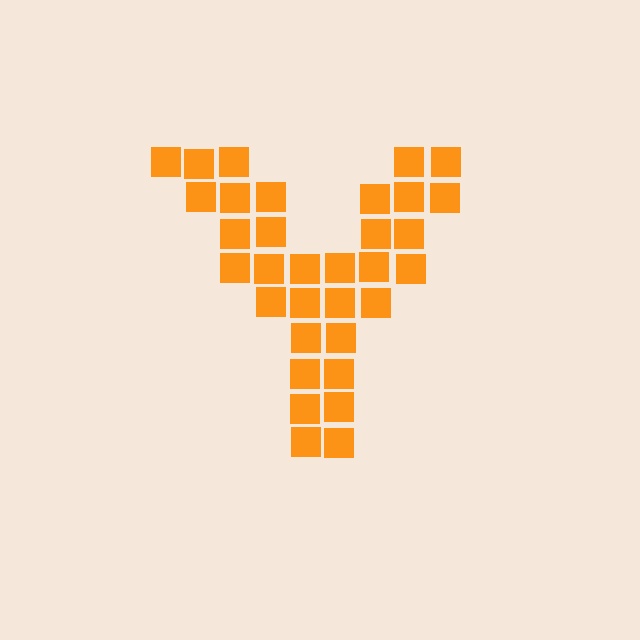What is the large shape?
The large shape is the letter Y.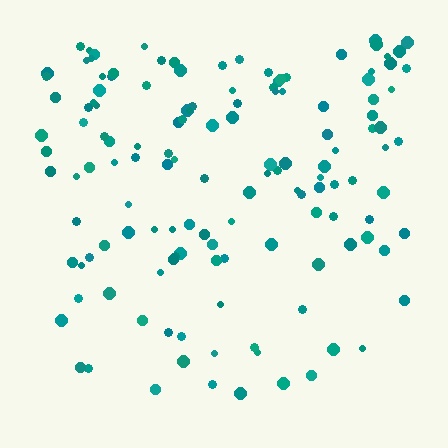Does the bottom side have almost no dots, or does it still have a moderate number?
Still a moderate number, just noticeably fewer than the top.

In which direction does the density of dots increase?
From bottom to top, with the top side densest.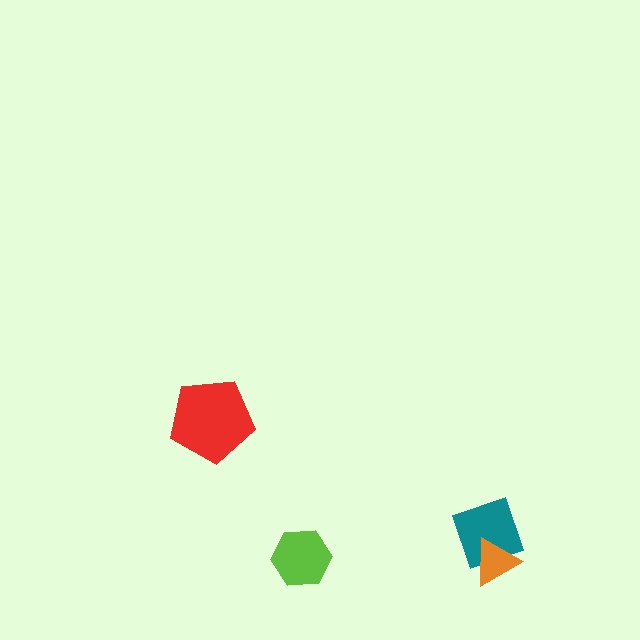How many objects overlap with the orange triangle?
1 object overlaps with the orange triangle.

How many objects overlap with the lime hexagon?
0 objects overlap with the lime hexagon.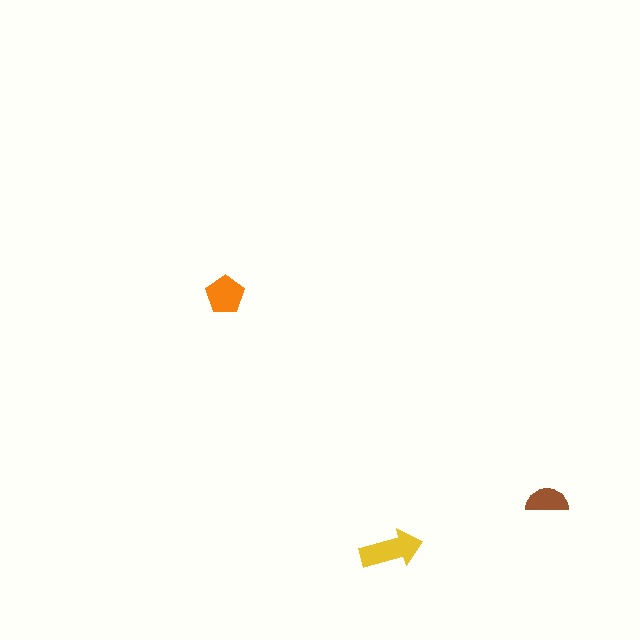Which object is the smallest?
The brown semicircle.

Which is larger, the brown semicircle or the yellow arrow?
The yellow arrow.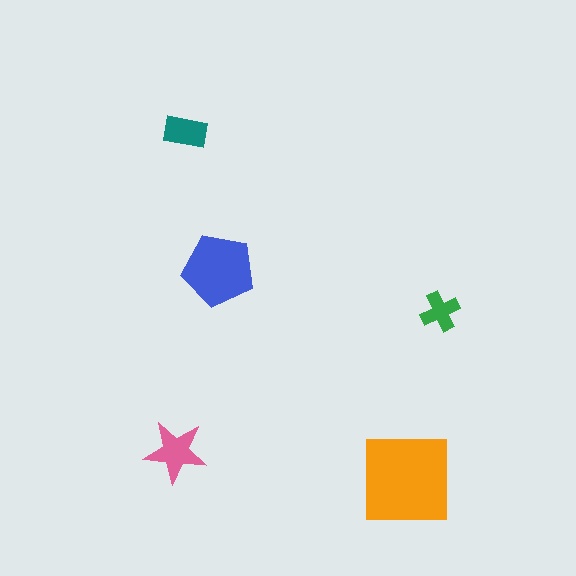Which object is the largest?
The orange square.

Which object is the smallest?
The green cross.